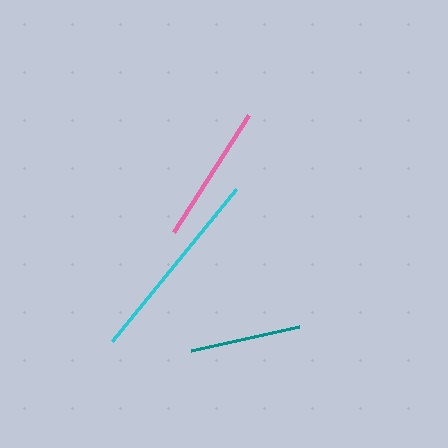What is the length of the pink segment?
The pink segment is approximately 139 pixels long.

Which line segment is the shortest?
The teal line is the shortest at approximately 111 pixels.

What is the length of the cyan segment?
The cyan segment is approximately 196 pixels long.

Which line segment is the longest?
The cyan line is the longest at approximately 196 pixels.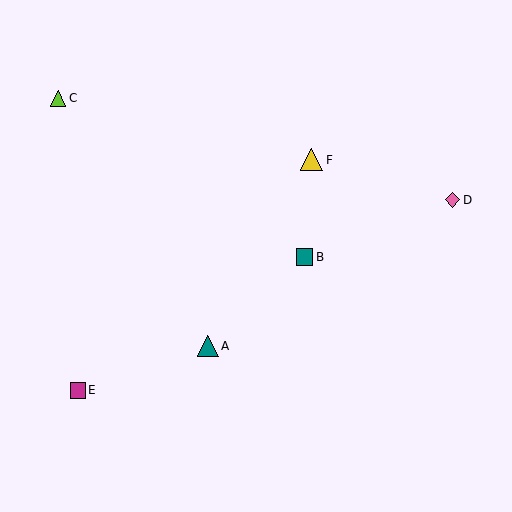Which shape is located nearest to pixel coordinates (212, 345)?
The teal triangle (labeled A) at (208, 346) is nearest to that location.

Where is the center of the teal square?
The center of the teal square is at (305, 257).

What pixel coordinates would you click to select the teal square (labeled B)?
Click at (305, 257) to select the teal square B.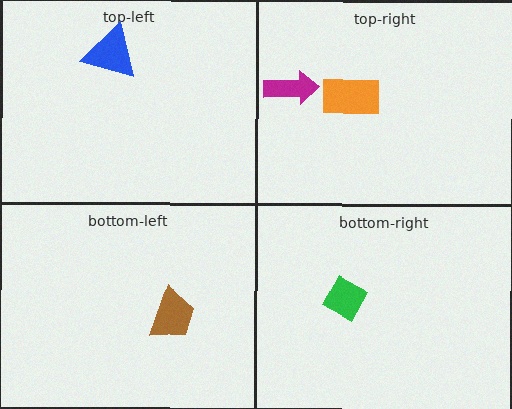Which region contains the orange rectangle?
The top-right region.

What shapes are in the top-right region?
The magenta arrow, the orange rectangle.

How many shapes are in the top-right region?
2.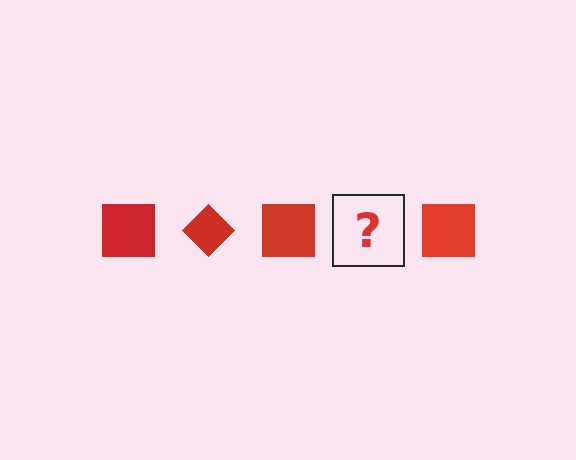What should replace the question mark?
The question mark should be replaced with a red diamond.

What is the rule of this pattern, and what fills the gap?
The rule is that the pattern cycles through square, diamond shapes in red. The gap should be filled with a red diamond.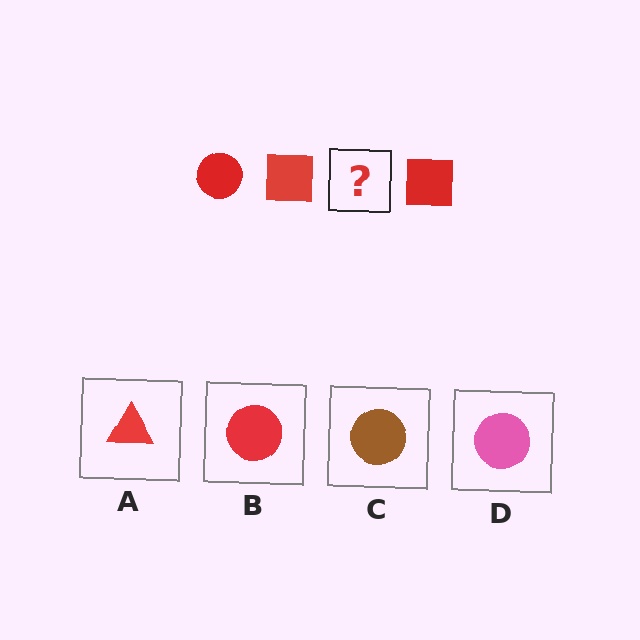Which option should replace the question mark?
Option B.